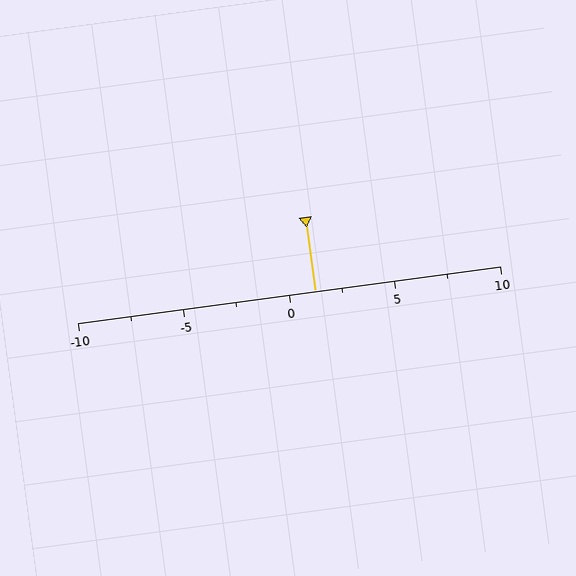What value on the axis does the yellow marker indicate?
The marker indicates approximately 1.2.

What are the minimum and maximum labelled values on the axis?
The axis runs from -10 to 10.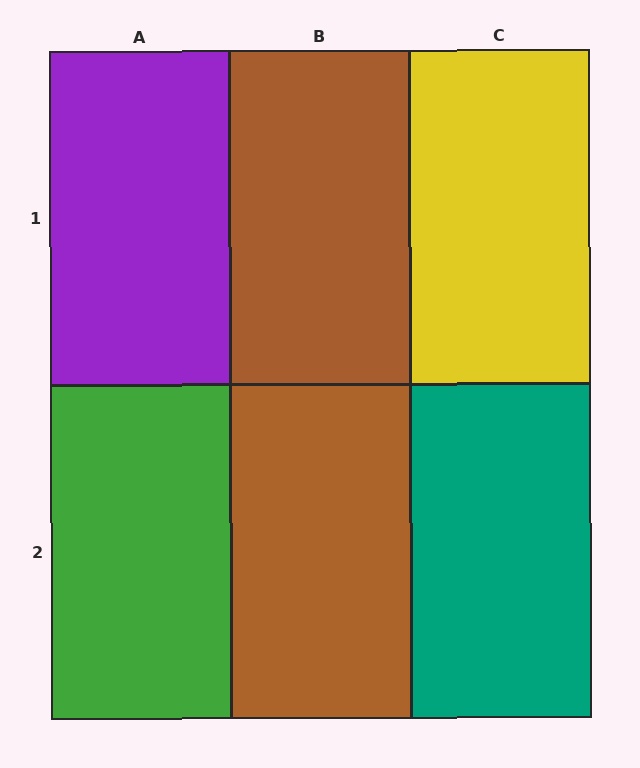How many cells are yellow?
1 cell is yellow.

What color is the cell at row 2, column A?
Green.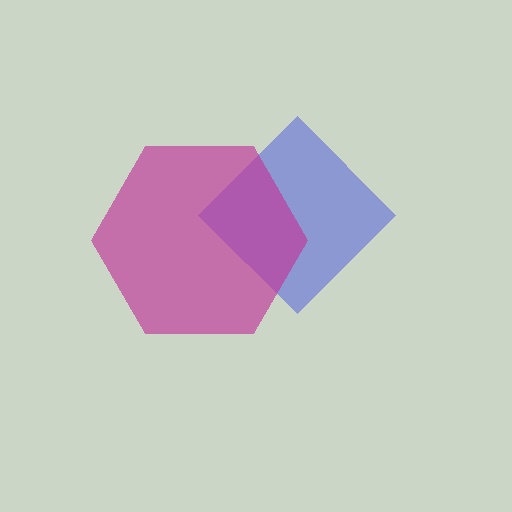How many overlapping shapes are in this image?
There are 2 overlapping shapes in the image.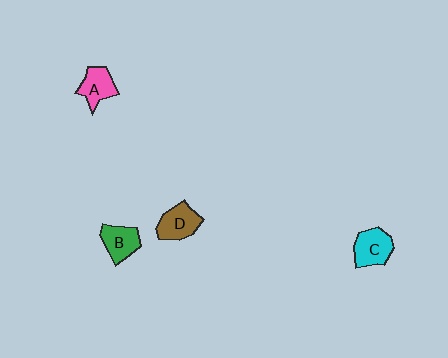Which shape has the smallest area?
Shape A (pink).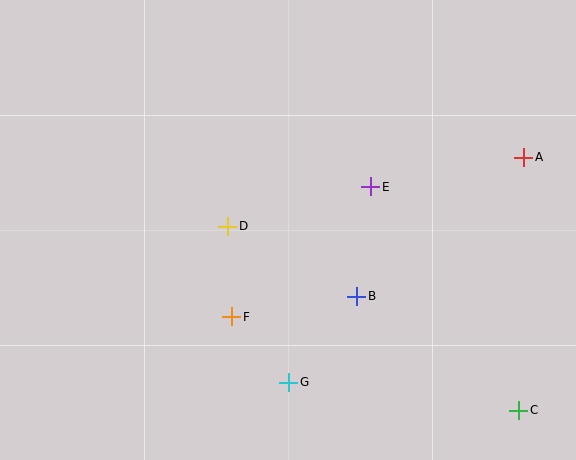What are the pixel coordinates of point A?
Point A is at (524, 157).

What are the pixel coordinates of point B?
Point B is at (357, 296).